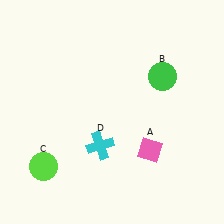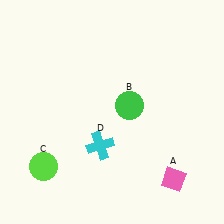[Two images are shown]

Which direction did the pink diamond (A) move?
The pink diamond (A) moved down.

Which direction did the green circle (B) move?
The green circle (B) moved left.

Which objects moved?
The objects that moved are: the pink diamond (A), the green circle (B).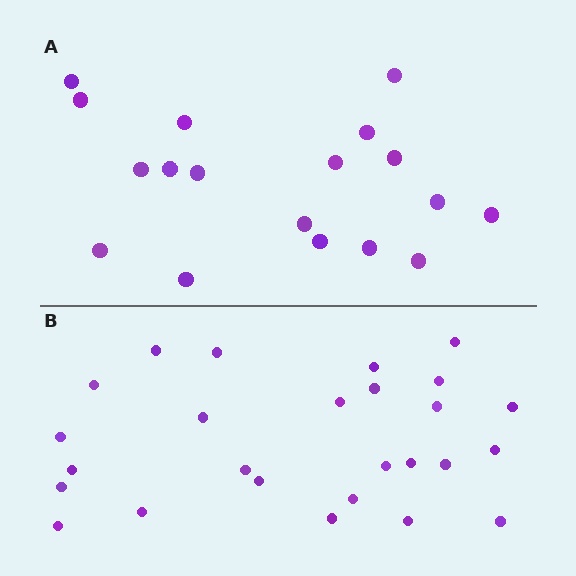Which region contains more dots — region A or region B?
Region B (the bottom region) has more dots.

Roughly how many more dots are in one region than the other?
Region B has roughly 8 or so more dots than region A.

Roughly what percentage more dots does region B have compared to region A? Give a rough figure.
About 45% more.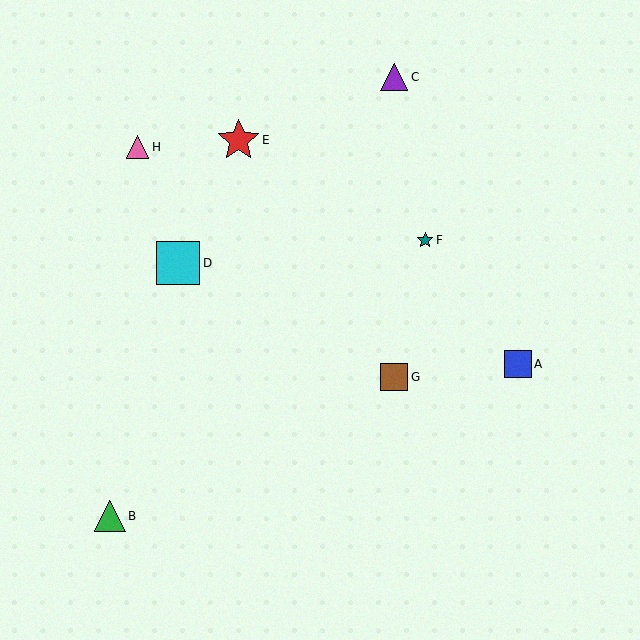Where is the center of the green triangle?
The center of the green triangle is at (110, 516).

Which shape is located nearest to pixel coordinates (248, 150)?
The red star (labeled E) at (239, 140) is nearest to that location.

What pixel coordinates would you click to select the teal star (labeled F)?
Click at (425, 240) to select the teal star F.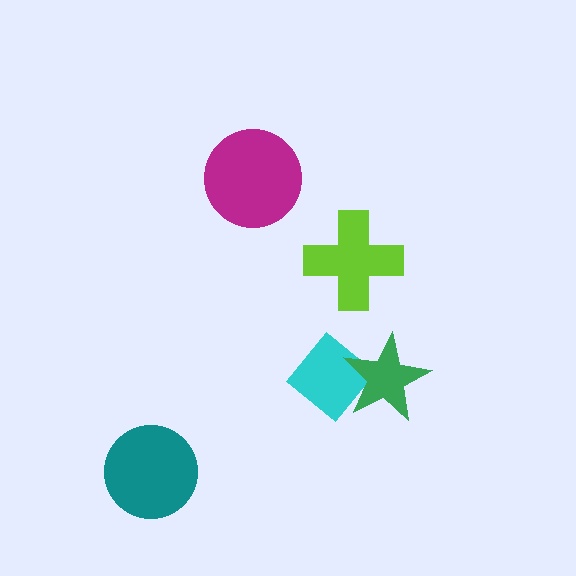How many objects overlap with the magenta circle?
0 objects overlap with the magenta circle.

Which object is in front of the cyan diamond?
The green star is in front of the cyan diamond.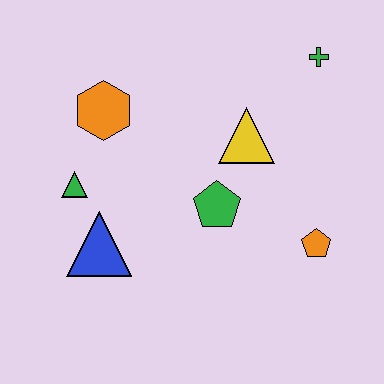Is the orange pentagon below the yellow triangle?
Yes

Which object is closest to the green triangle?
The blue triangle is closest to the green triangle.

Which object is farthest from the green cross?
The blue triangle is farthest from the green cross.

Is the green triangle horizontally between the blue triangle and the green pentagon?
No